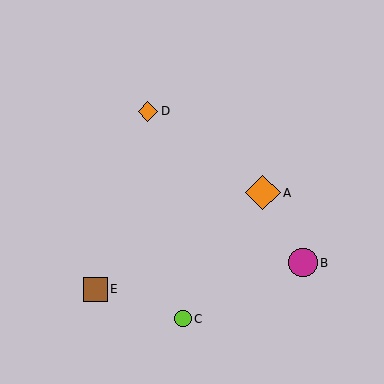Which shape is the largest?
The orange diamond (labeled A) is the largest.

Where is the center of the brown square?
The center of the brown square is at (95, 289).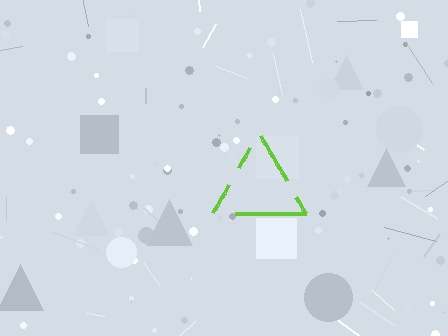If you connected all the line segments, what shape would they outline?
They would outline a triangle.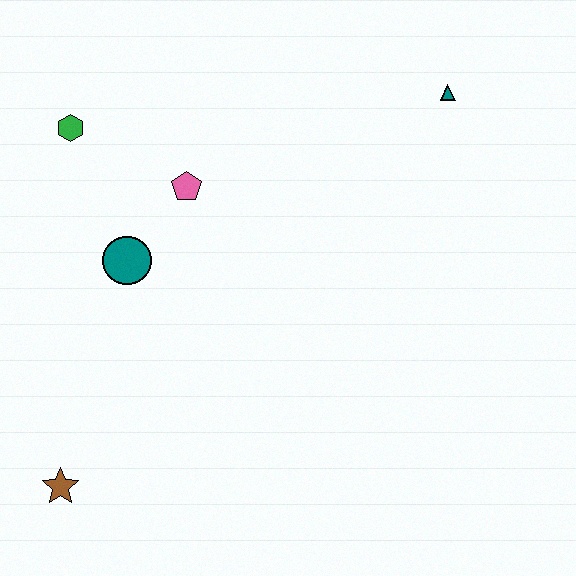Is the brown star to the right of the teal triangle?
No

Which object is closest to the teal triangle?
The pink pentagon is closest to the teal triangle.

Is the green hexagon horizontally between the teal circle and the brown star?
Yes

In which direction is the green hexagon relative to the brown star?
The green hexagon is above the brown star.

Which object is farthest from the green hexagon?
The teal triangle is farthest from the green hexagon.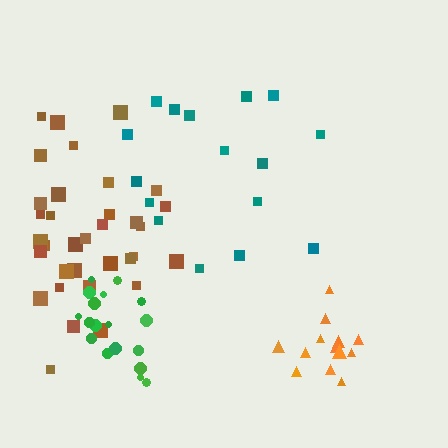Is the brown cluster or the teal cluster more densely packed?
Brown.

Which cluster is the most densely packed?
Green.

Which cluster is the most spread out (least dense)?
Teal.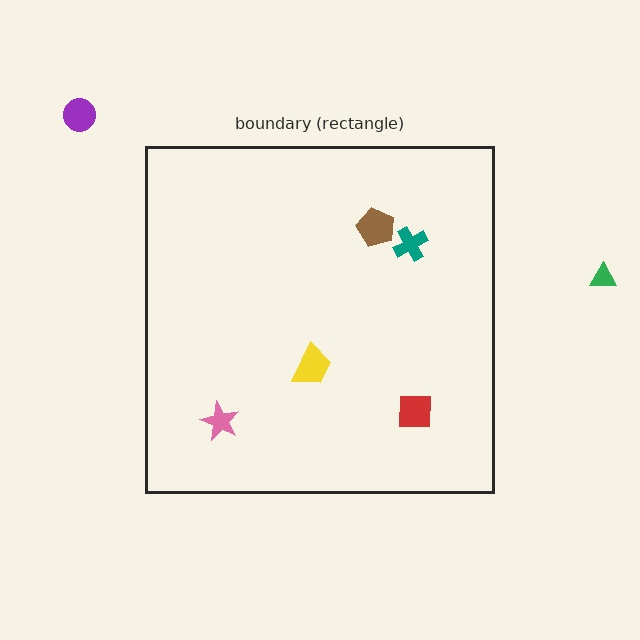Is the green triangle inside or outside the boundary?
Outside.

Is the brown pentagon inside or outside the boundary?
Inside.